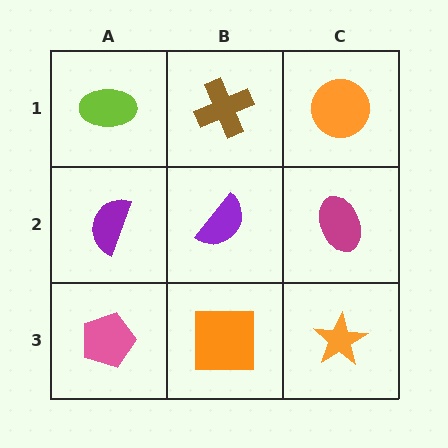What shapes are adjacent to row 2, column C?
An orange circle (row 1, column C), an orange star (row 3, column C), a purple semicircle (row 2, column B).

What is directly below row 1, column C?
A magenta ellipse.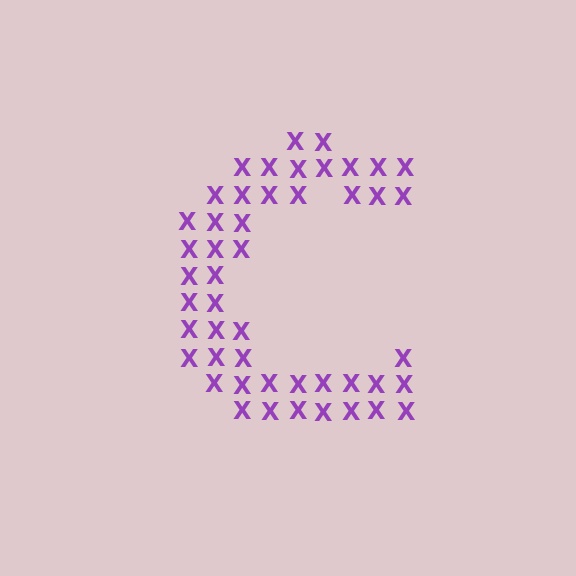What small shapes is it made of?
It is made of small letter X's.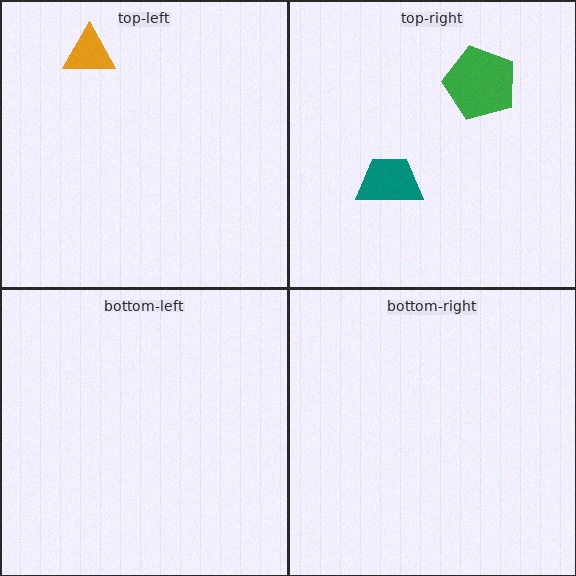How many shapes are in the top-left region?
1.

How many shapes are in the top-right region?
2.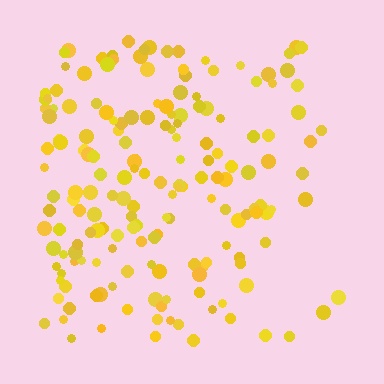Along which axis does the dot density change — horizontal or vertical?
Horizontal.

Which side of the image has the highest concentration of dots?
The left.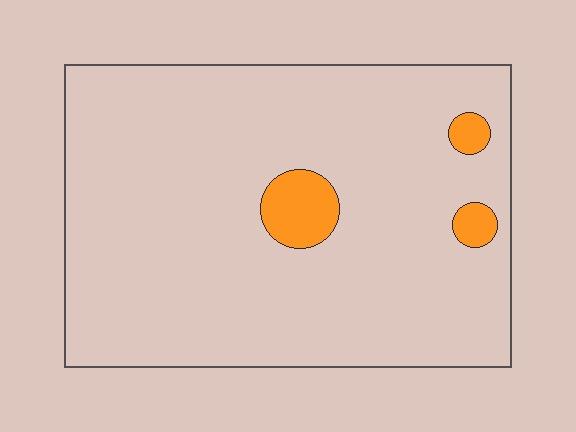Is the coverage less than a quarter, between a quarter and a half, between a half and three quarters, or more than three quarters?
Less than a quarter.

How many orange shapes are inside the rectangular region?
3.